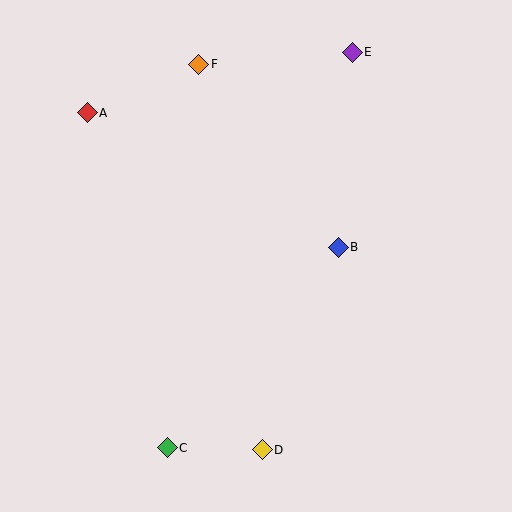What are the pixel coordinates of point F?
Point F is at (199, 64).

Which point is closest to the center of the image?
Point B at (338, 247) is closest to the center.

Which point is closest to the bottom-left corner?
Point C is closest to the bottom-left corner.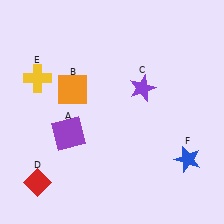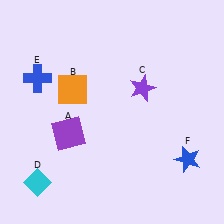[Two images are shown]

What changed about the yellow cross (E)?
In Image 1, E is yellow. In Image 2, it changed to blue.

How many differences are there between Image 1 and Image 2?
There are 2 differences between the two images.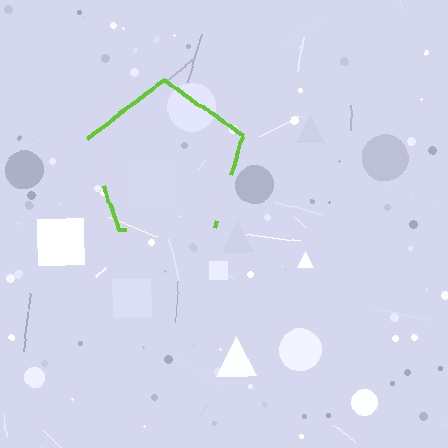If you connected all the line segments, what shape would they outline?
They would outline a pentagon.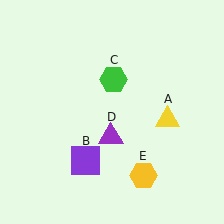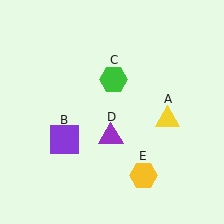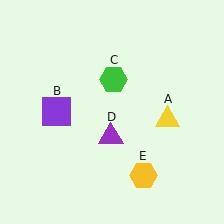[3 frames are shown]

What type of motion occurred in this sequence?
The purple square (object B) rotated clockwise around the center of the scene.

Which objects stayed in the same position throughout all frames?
Yellow triangle (object A) and green hexagon (object C) and purple triangle (object D) and yellow hexagon (object E) remained stationary.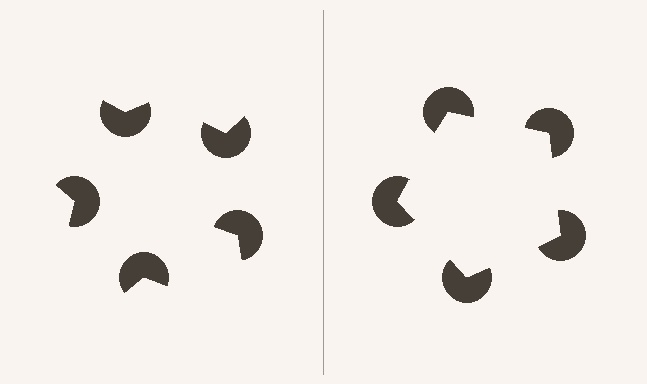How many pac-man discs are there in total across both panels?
10 — 5 on each side.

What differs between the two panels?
The pac-man discs are positioned identically on both sides; only the wedge orientations differ. On the right they align to a pentagon; on the left they are misaligned.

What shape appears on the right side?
An illusory pentagon.